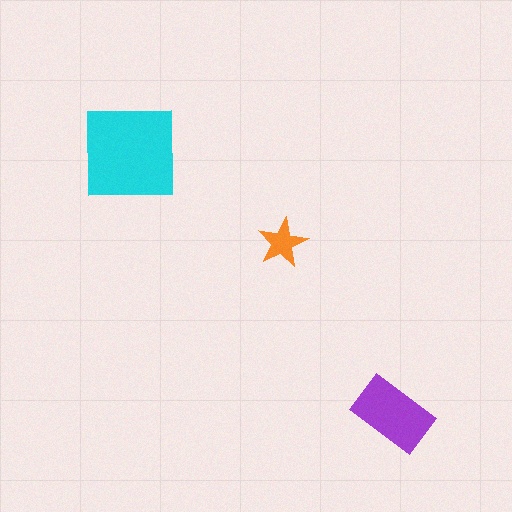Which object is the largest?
The cyan square.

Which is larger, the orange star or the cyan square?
The cyan square.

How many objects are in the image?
There are 3 objects in the image.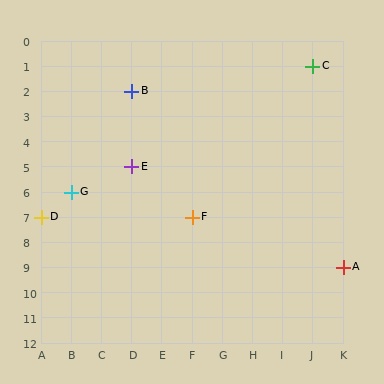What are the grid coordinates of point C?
Point C is at grid coordinates (J, 1).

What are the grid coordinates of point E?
Point E is at grid coordinates (D, 5).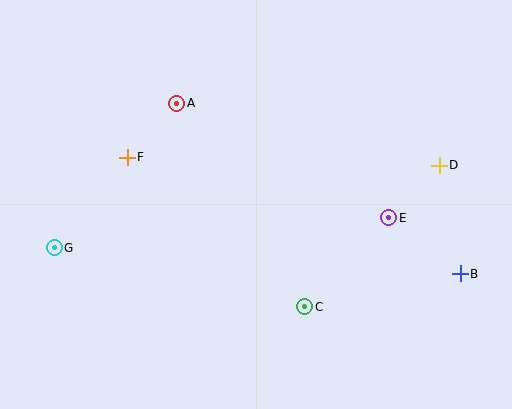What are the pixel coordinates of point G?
Point G is at (54, 248).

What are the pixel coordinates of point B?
Point B is at (460, 274).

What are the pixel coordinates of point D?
Point D is at (439, 165).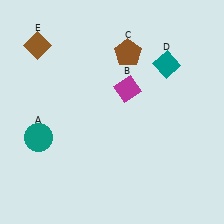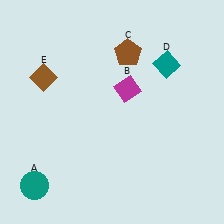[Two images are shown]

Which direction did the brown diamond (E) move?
The brown diamond (E) moved down.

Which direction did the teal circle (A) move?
The teal circle (A) moved down.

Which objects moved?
The objects that moved are: the teal circle (A), the brown diamond (E).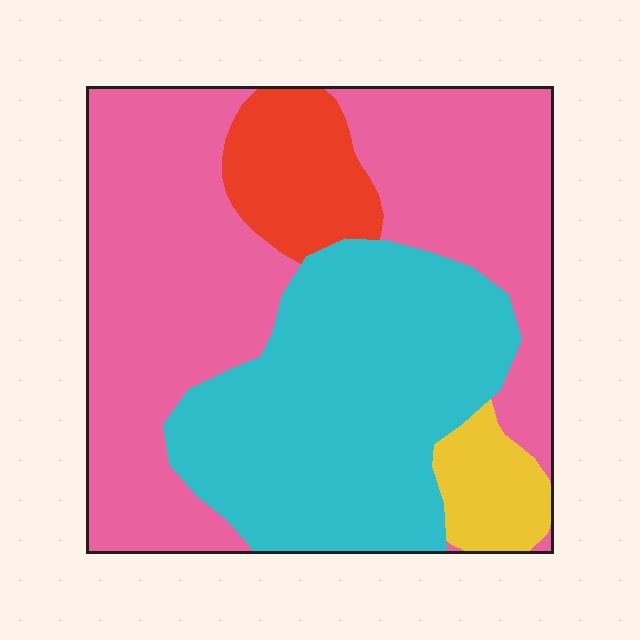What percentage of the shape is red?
Red covers 9% of the shape.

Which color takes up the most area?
Pink, at roughly 50%.